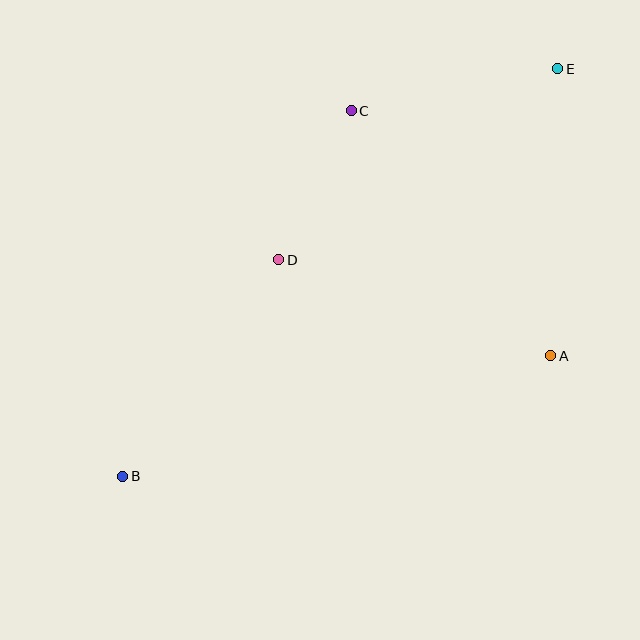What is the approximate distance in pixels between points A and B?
The distance between A and B is approximately 445 pixels.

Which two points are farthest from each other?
Points B and E are farthest from each other.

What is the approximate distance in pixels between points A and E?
The distance between A and E is approximately 287 pixels.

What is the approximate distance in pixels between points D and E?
The distance between D and E is approximately 338 pixels.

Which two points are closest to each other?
Points C and D are closest to each other.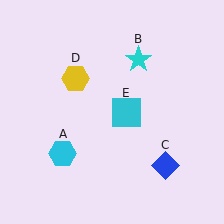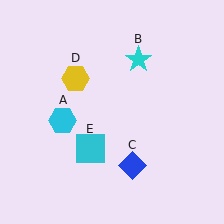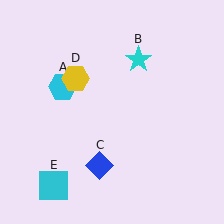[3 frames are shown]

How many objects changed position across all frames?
3 objects changed position: cyan hexagon (object A), blue diamond (object C), cyan square (object E).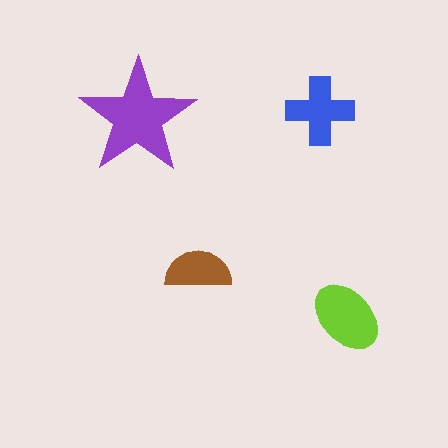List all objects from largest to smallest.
The purple star, the lime ellipse, the blue cross, the brown semicircle.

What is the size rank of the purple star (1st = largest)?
1st.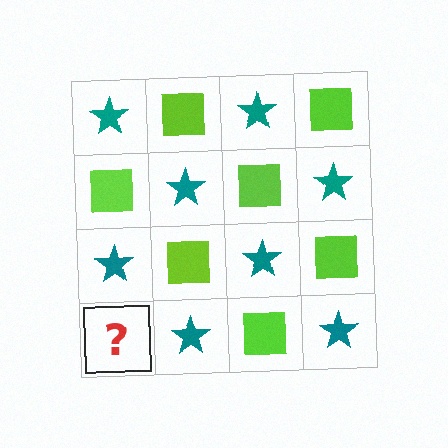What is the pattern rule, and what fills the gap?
The rule is that it alternates teal star and lime square in a checkerboard pattern. The gap should be filled with a lime square.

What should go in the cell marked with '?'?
The missing cell should contain a lime square.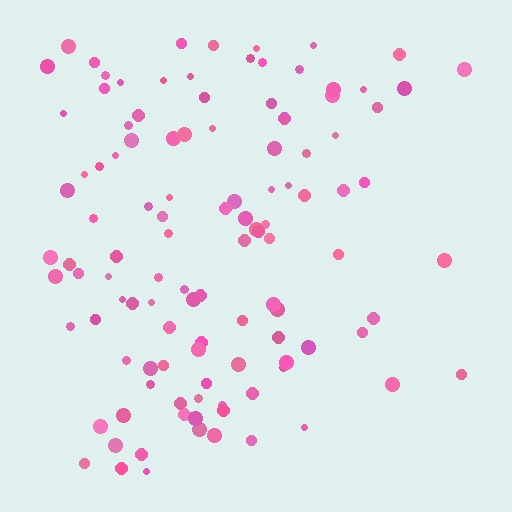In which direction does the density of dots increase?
From right to left, with the left side densest.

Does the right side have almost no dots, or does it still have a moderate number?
Still a moderate number, just noticeably fewer than the left.